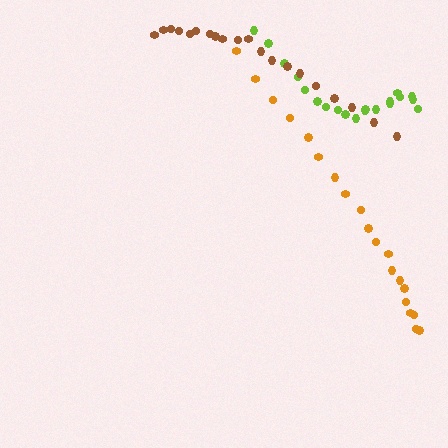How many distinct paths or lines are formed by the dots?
There are 3 distinct paths.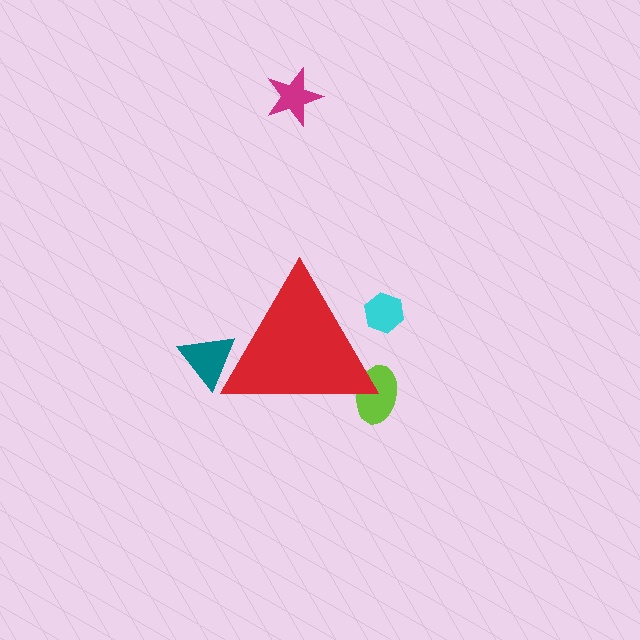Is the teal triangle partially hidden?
Yes, the teal triangle is partially hidden behind the red triangle.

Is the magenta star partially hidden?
No, the magenta star is fully visible.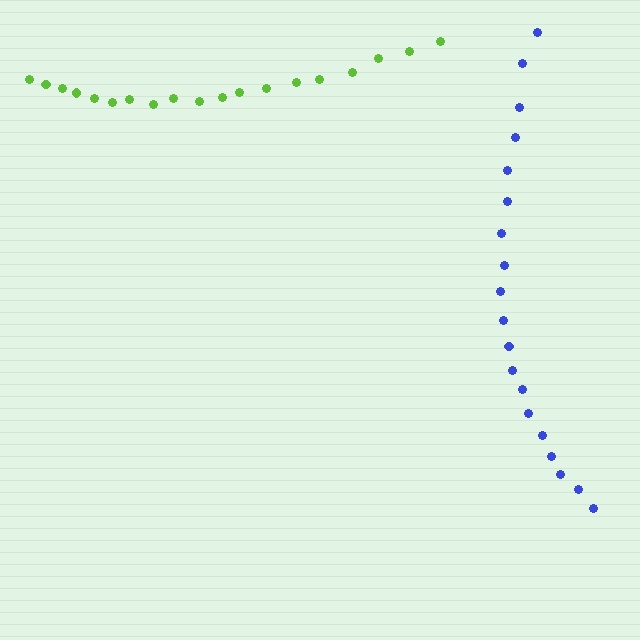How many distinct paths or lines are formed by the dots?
There are 2 distinct paths.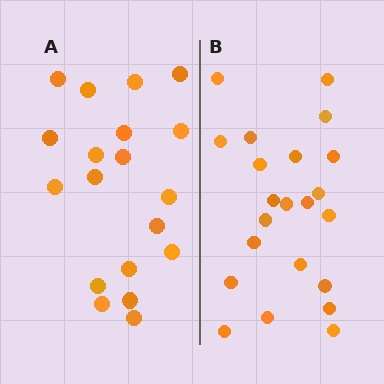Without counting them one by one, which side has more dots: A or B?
Region B (the right region) has more dots.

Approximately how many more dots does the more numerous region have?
Region B has just a few more — roughly 2 or 3 more dots than region A.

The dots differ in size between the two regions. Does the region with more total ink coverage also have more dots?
No. Region A has more total ink coverage because its dots are larger, but region B actually contains more individual dots. Total area can be misleading — the number of items is what matters here.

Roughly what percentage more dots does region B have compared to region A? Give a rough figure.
About 15% more.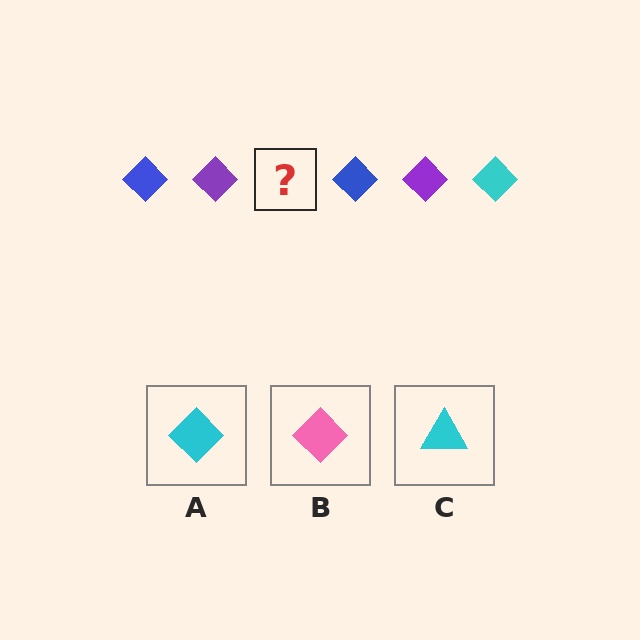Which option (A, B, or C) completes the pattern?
A.